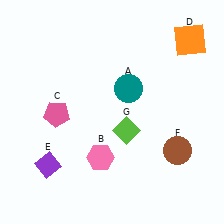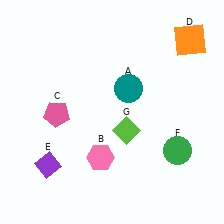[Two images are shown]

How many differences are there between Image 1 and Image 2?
There is 1 difference between the two images.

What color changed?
The circle (F) changed from brown in Image 1 to green in Image 2.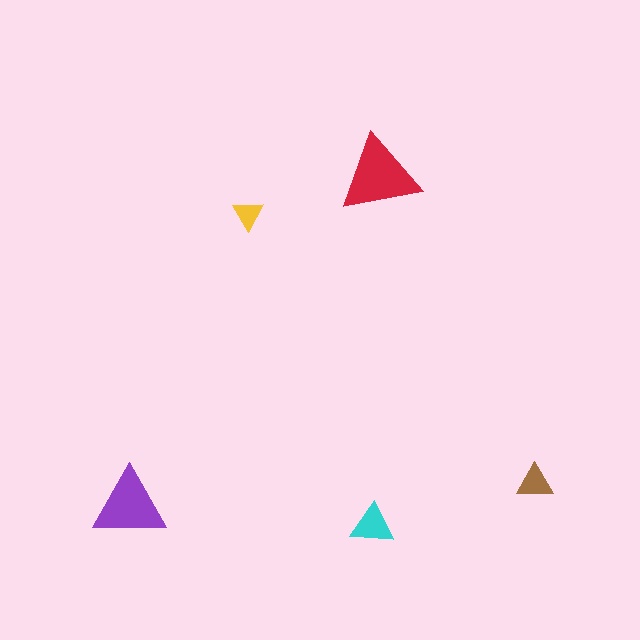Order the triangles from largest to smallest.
the red one, the purple one, the cyan one, the brown one, the yellow one.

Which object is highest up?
The red triangle is topmost.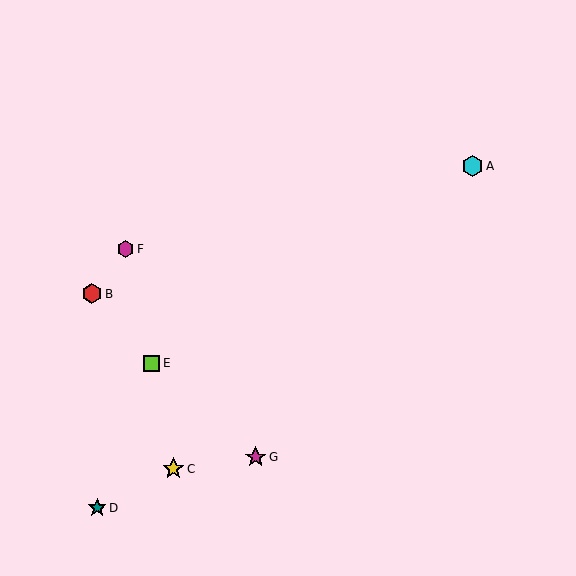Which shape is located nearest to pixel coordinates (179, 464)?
The yellow star (labeled C) at (173, 469) is nearest to that location.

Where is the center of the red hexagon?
The center of the red hexagon is at (92, 294).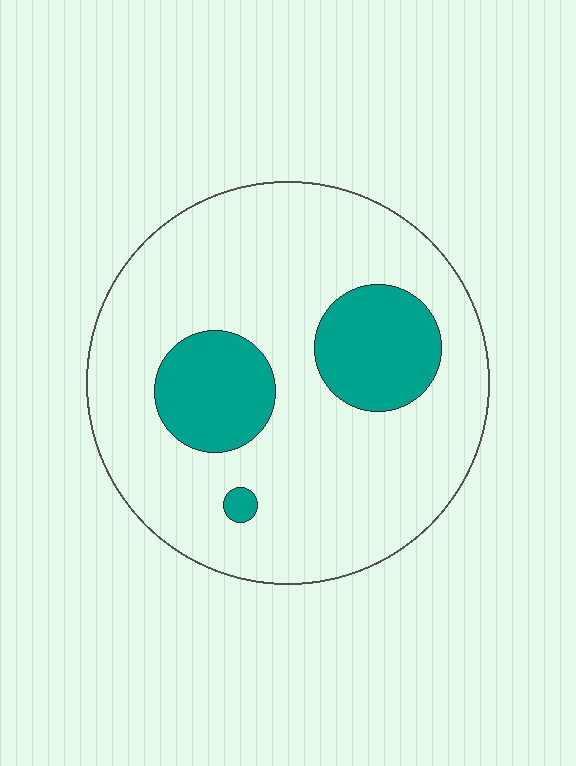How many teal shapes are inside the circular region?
3.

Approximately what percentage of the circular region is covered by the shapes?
Approximately 20%.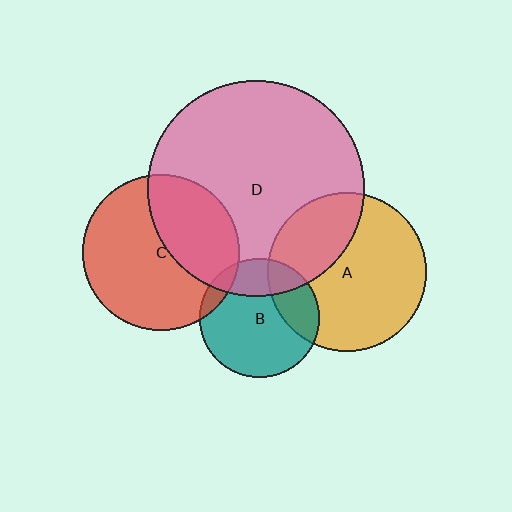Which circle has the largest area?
Circle D (pink).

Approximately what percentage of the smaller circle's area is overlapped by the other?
Approximately 25%.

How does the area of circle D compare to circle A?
Approximately 1.9 times.